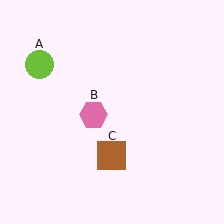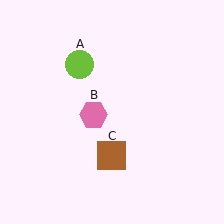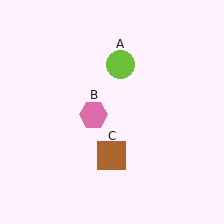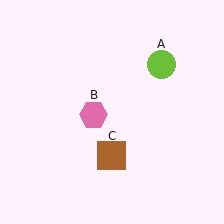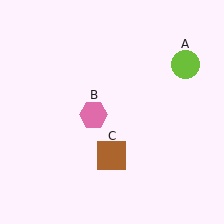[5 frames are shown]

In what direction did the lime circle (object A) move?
The lime circle (object A) moved right.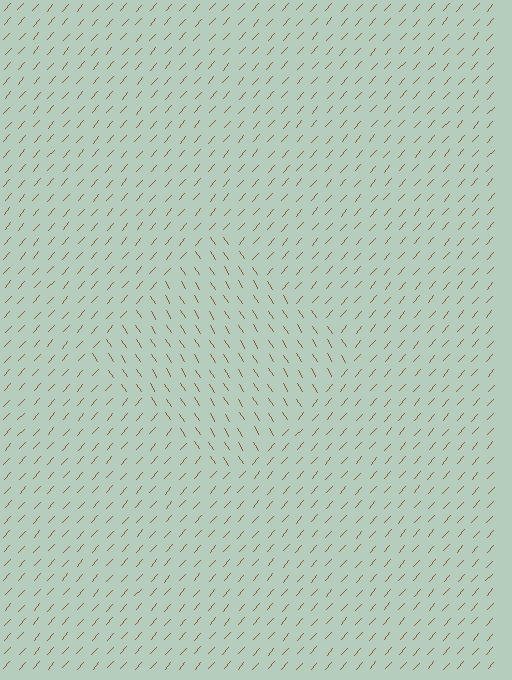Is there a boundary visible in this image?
Yes, there is a texture boundary formed by a change in line orientation.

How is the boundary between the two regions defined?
The boundary is defined purely by a change in line orientation (approximately 74 degrees difference). All lines are the same color and thickness.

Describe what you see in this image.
The image is filled with small brown line segments. A diamond region in the image has lines oriented differently from the surrounding lines, creating a visible texture boundary.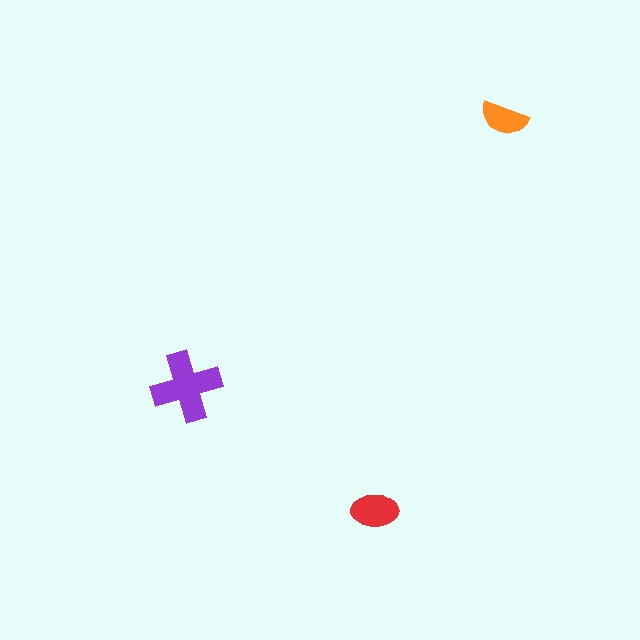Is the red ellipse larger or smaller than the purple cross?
Smaller.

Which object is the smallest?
The orange semicircle.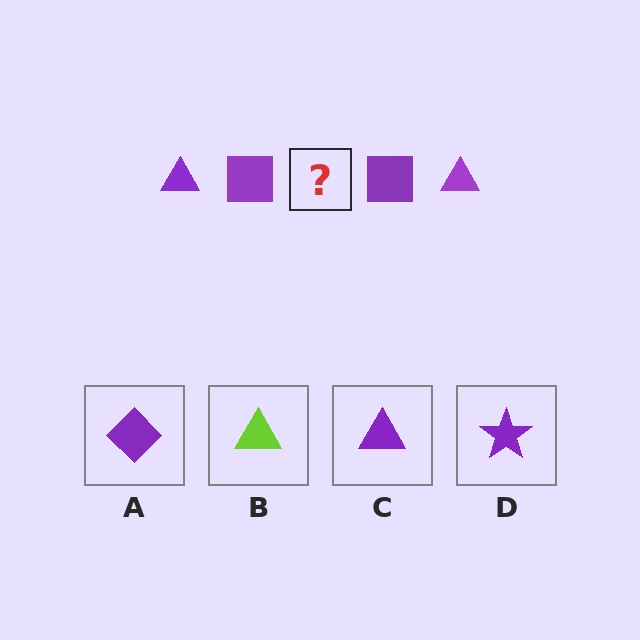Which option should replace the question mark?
Option C.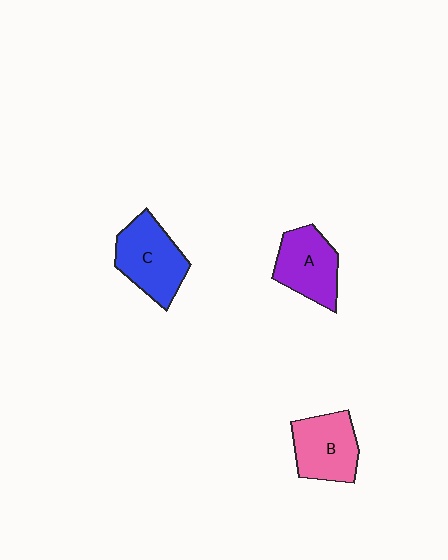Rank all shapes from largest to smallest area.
From largest to smallest: C (blue), B (pink), A (purple).